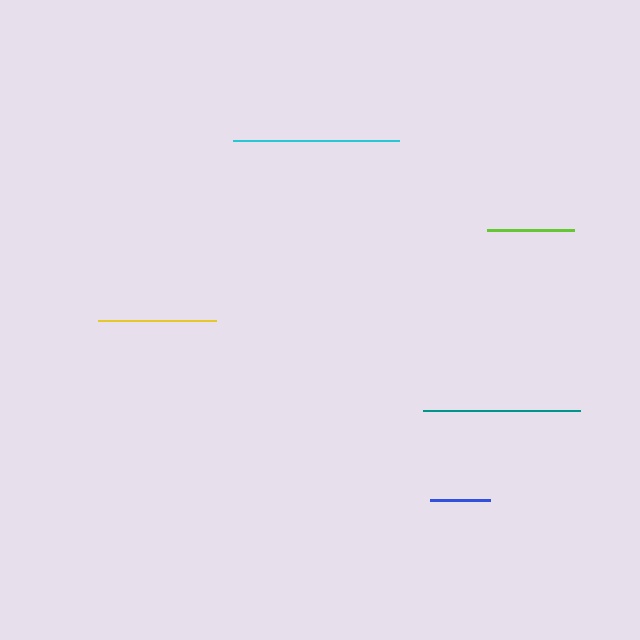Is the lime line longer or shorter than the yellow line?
The yellow line is longer than the lime line.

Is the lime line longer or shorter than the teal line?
The teal line is longer than the lime line.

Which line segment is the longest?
The cyan line is the longest at approximately 166 pixels.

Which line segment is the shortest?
The blue line is the shortest at approximately 60 pixels.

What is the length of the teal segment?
The teal segment is approximately 157 pixels long.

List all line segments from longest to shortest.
From longest to shortest: cyan, teal, yellow, lime, blue.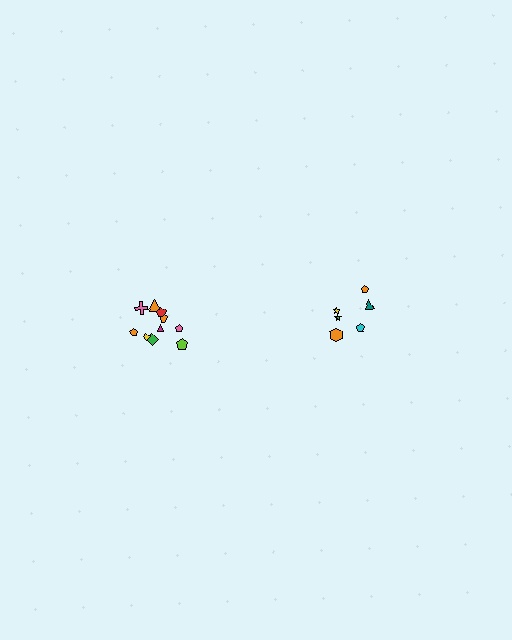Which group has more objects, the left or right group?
The left group.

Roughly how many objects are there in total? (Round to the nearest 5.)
Roughly 15 objects in total.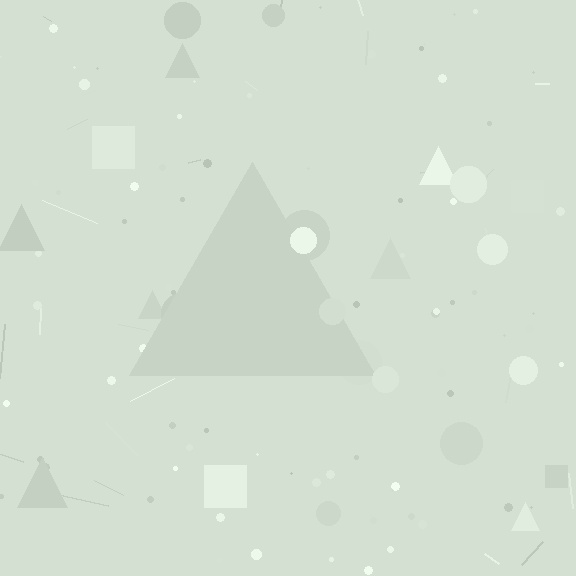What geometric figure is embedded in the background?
A triangle is embedded in the background.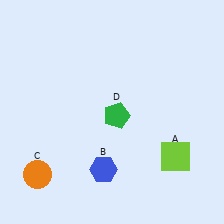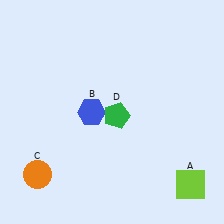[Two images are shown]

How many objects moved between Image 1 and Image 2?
2 objects moved between the two images.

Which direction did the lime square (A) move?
The lime square (A) moved down.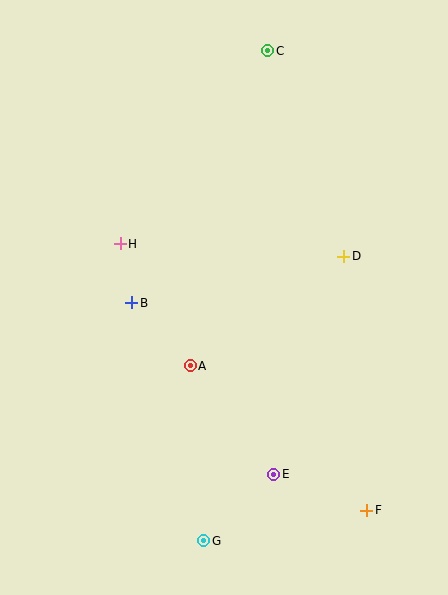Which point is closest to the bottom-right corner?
Point F is closest to the bottom-right corner.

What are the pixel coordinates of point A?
Point A is at (190, 366).